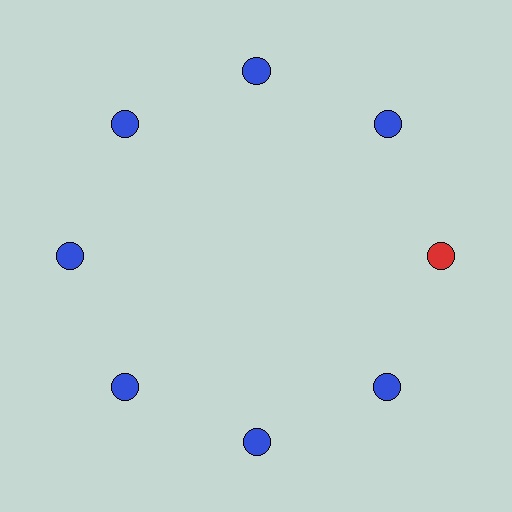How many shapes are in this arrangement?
There are 8 shapes arranged in a ring pattern.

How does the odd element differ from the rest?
It has a different color: red instead of blue.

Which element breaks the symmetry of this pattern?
The red circle at roughly the 3 o'clock position breaks the symmetry. All other shapes are blue circles.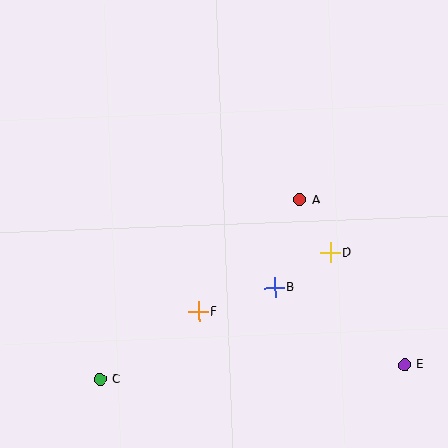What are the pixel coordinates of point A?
Point A is at (300, 200).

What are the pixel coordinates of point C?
Point C is at (100, 379).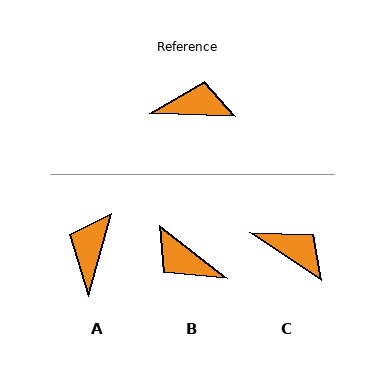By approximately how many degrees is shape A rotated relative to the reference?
Approximately 77 degrees counter-clockwise.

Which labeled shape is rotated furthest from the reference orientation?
B, about 144 degrees away.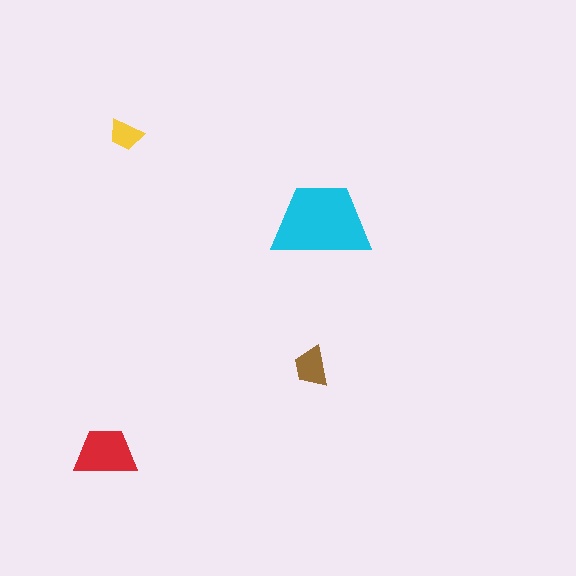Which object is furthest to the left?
The red trapezoid is leftmost.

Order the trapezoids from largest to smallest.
the cyan one, the red one, the brown one, the yellow one.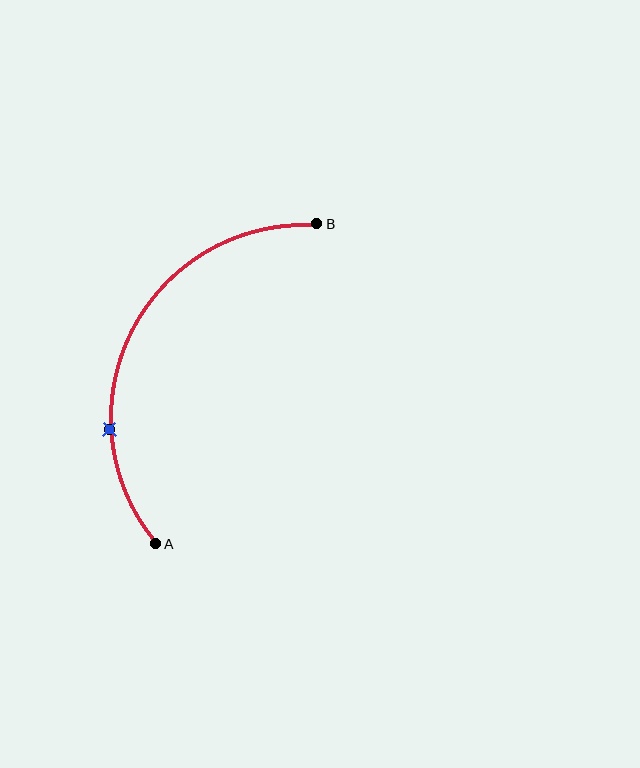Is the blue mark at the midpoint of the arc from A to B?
No. The blue mark lies on the arc but is closer to endpoint A. The arc midpoint would be at the point on the curve equidistant along the arc from both A and B.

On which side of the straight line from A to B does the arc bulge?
The arc bulges to the left of the straight line connecting A and B.